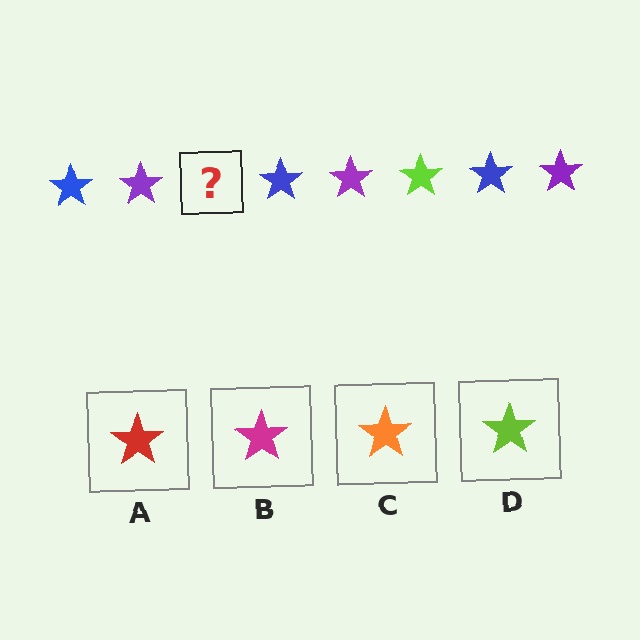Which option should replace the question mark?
Option D.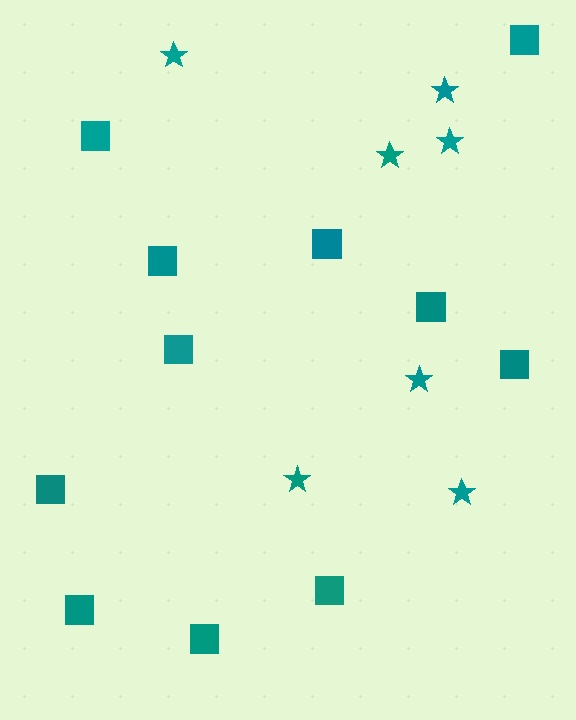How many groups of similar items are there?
There are 2 groups: one group of stars (7) and one group of squares (11).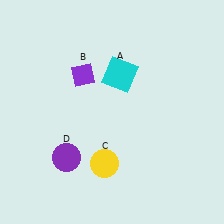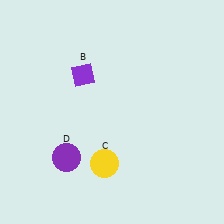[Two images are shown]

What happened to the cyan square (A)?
The cyan square (A) was removed in Image 2. It was in the top-right area of Image 1.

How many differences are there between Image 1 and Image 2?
There is 1 difference between the two images.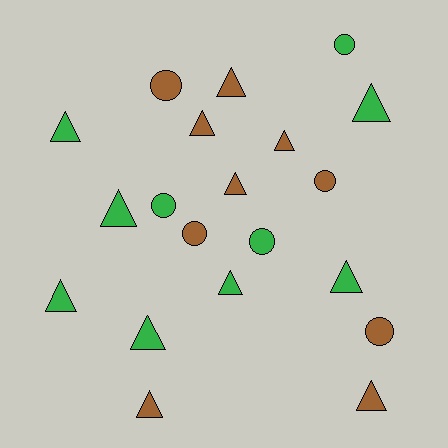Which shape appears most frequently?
Triangle, with 13 objects.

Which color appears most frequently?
Brown, with 10 objects.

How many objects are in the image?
There are 20 objects.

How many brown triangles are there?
There are 6 brown triangles.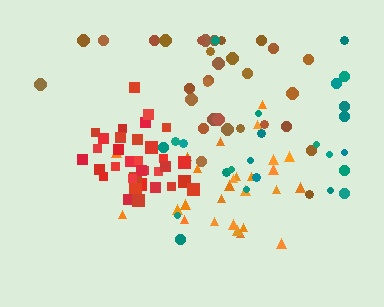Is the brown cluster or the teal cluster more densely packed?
Brown.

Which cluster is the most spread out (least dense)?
Teal.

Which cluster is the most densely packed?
Red.